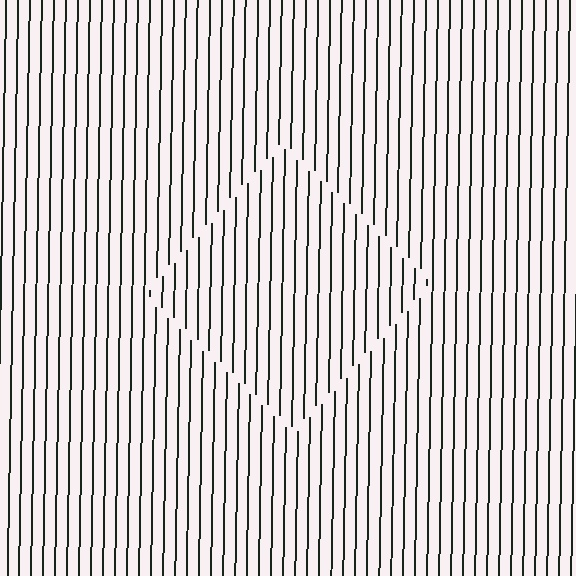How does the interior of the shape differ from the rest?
The interior of the shape contains the same grating, shifted by half a period — the contour is defined by the phase discontinuity where line-ends from the inner and outer gratings abut.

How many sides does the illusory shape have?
4 sides — the line-ends trace a square.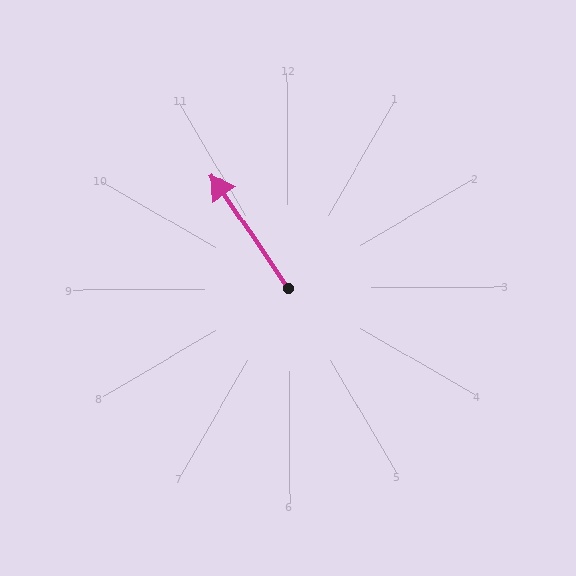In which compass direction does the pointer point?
Northwest.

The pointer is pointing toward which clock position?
Roughly 11 o'clock.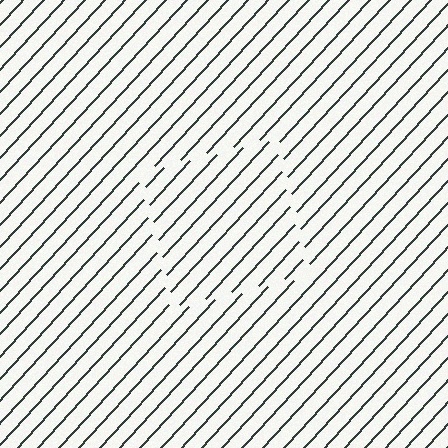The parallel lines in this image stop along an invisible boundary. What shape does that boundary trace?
An illusory square. The interior of the shape contains the same grating, shifted by half a period — the contour is defined by the phase discontinuity where line-ends from the inner and outer gratings abut.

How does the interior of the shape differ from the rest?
The interior of the shape contains the same grating, shifted by half a period — the contour is defined by the phase discontinuity where line-ends from the inner and outer gratings abut.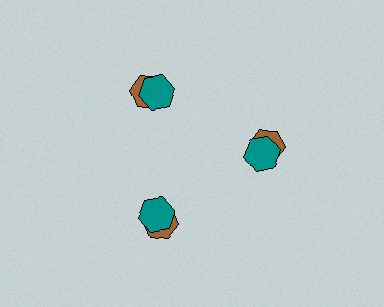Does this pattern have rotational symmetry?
Yes, this pattern has 3-fold rotational symmetry. It looks the same after rotating 120 degrees around the center.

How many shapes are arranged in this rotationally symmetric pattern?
There are 6 shapes, arranged in 3 groups of 2.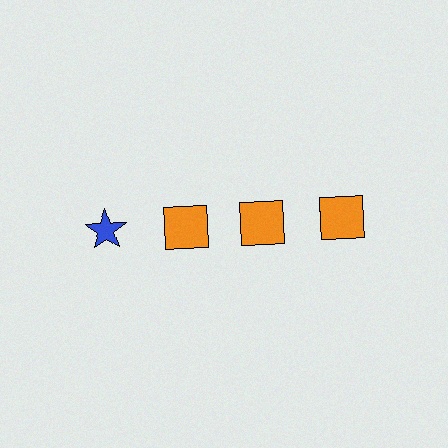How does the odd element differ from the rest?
It differs in both color (blue instead of orange) and shape (star instead of square).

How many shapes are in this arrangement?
There are 4 shapes arranged in a grid pattern.